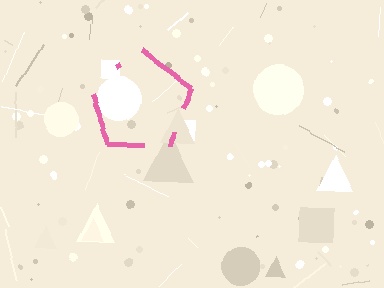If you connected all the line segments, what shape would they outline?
They would outline a pentagon.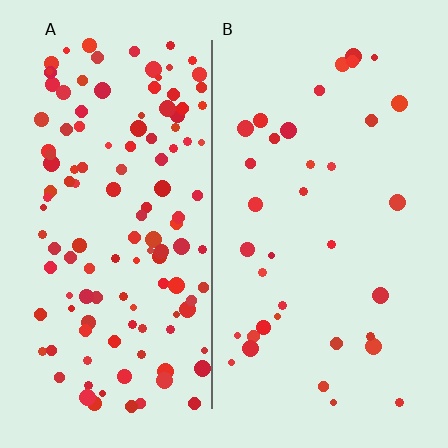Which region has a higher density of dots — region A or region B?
A (the left).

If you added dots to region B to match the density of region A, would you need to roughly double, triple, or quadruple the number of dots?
Approximately quadruple.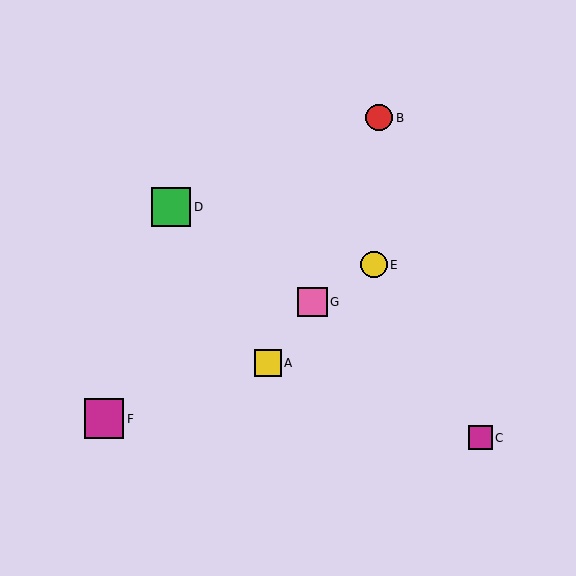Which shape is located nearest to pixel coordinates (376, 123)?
The red circle (labeled B) at (379, 118) is nearest to that location.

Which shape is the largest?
The magenta square (labeled F) is the largest.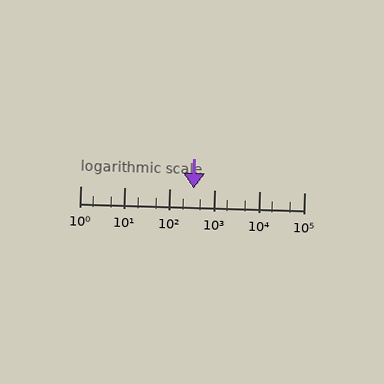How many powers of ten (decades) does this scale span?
The scale spans 5 decades, from 1 to 100000.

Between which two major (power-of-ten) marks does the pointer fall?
The pointer is between 100 and 1000.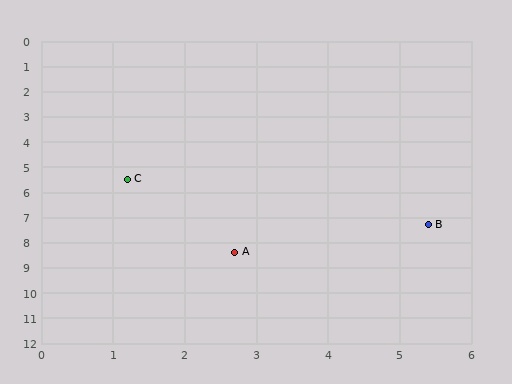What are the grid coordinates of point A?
Point A is at approximately (2.7, 8.4).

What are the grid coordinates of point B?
Point B is at approximately (5.4, 7.3).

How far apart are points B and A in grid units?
Points B and A are about 2.9 grid units apart.